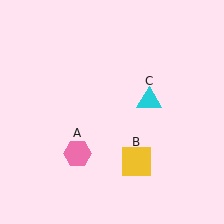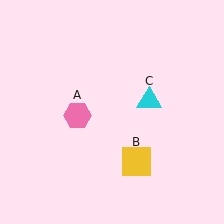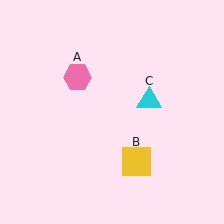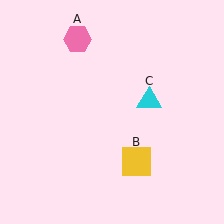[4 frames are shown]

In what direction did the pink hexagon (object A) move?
The pink hexagon (object A) moved up.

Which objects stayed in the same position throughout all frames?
Yellow square (object B) and cyan triangle (object C) remained stationary.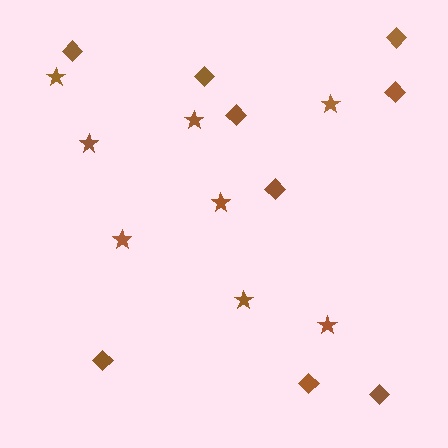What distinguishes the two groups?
There are 2 groups: one group of diamonds (9) and one group of stars (8).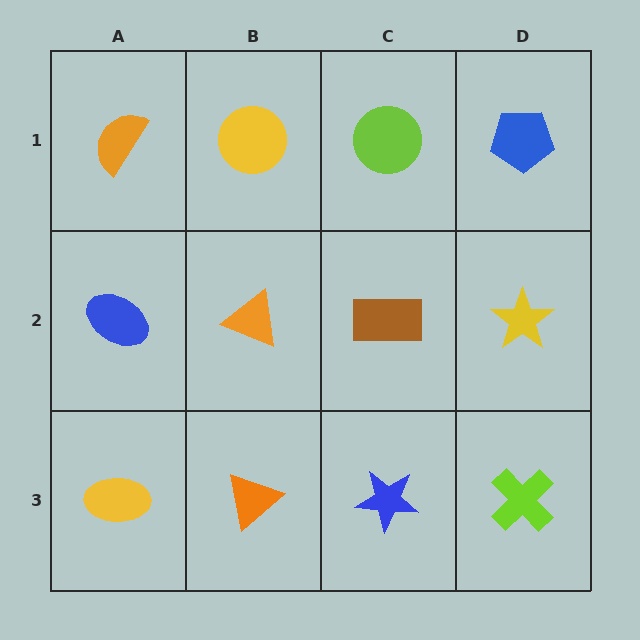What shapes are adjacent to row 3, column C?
A brown rectangle (row 2, column C), an orange triangle (row 3, column B), a lime cross (row 3, column D).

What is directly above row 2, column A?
An orange semicircle.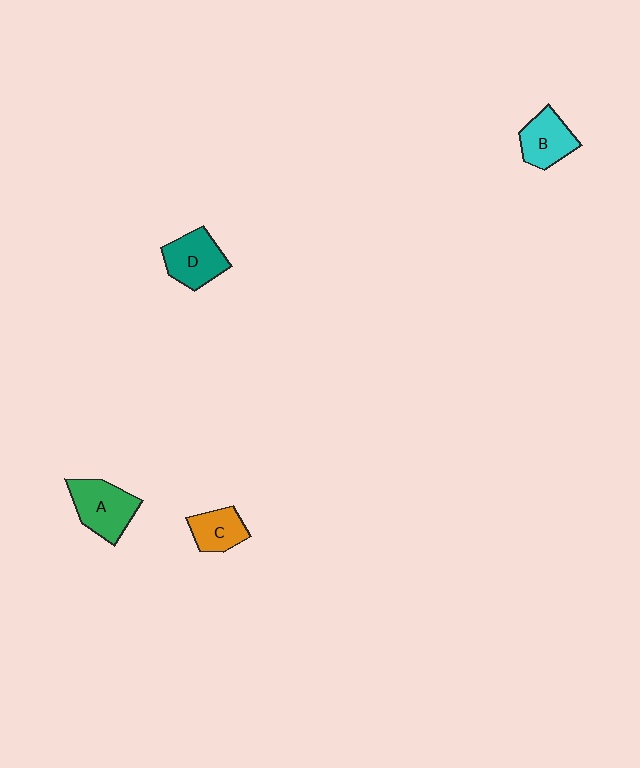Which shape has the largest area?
Shape A (green).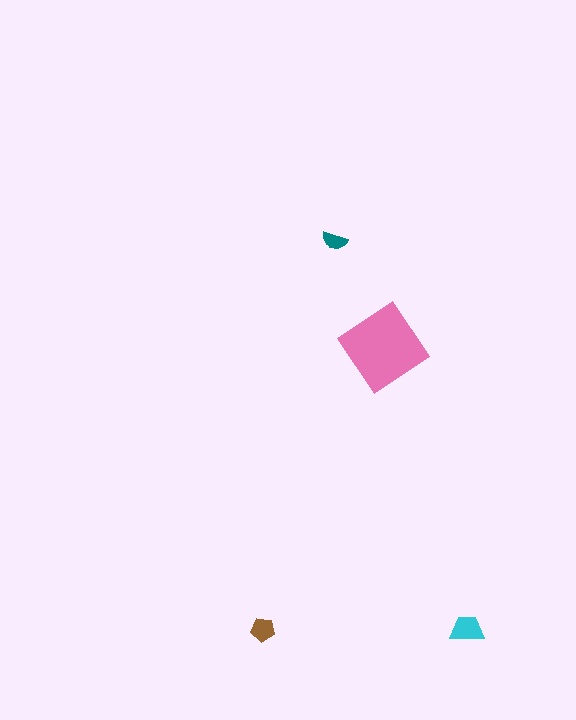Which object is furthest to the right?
The cyan trapezoid is rightmost.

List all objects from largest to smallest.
The pink diamond, the cyan trapezoid, the brown pentagon, the teal semicircle.